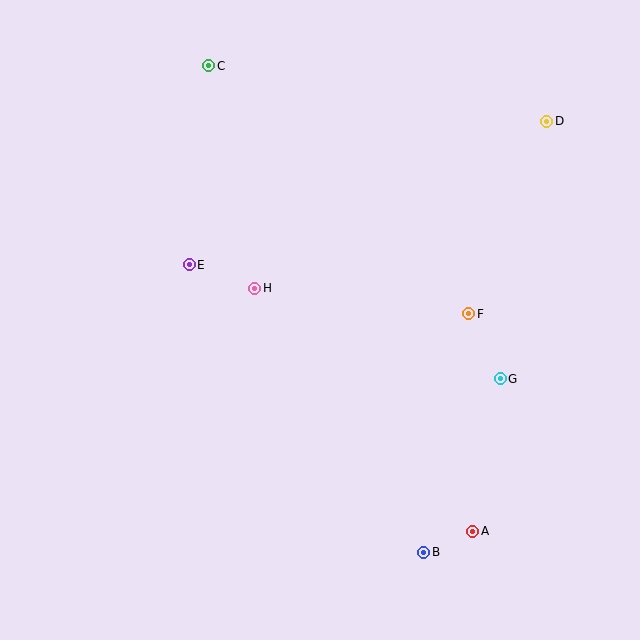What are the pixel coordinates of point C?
Point C is at (209, 66).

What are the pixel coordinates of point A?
Point A is at (473, 531).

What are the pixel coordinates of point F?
Point F is at (469, 314).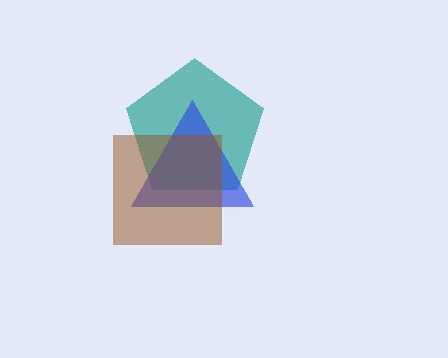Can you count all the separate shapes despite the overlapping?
Yes, there are 3 separate shapes.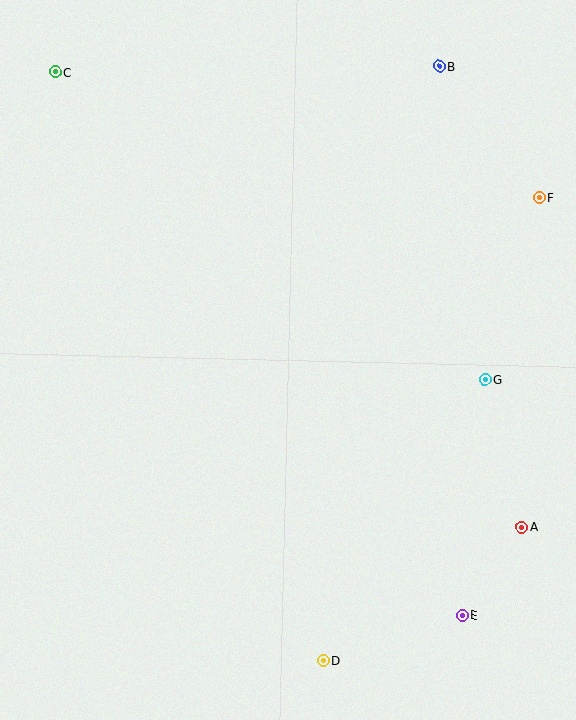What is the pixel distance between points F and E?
The distance between F and E is 425 pixels.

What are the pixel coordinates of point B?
Point B is at (439, 66).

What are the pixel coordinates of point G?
Point G is at (485, 379).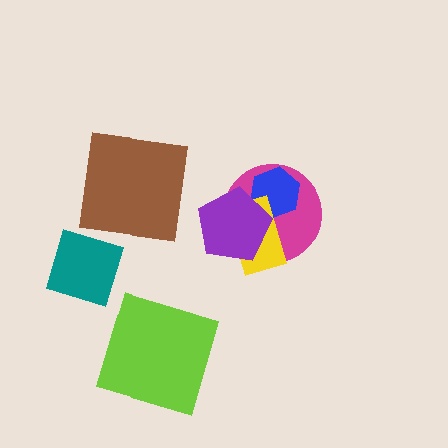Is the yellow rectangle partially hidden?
Yes, it is partially covered by another shape.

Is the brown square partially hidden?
No, no other shape covers it.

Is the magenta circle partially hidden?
Yes, it is partially covered by another shape.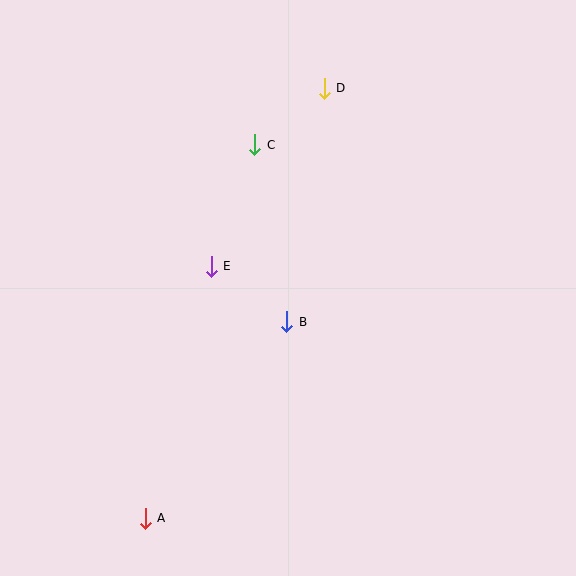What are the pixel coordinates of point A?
Point A is at (145, 518).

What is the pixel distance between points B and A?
The distance between B and A is 242 pixels.